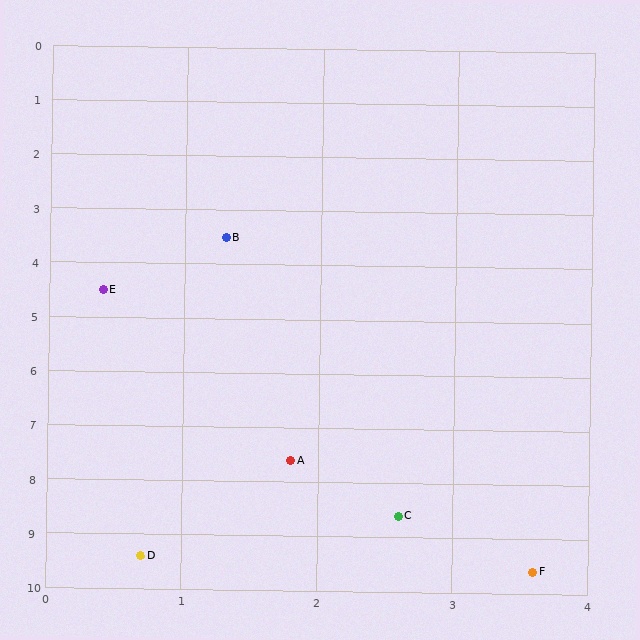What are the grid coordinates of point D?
Point D is at approximately (0.7, 9.4).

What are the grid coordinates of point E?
Point E is at approximately (0.4, 4.5).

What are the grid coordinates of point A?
Point A is at approximately (1.8, 7.6).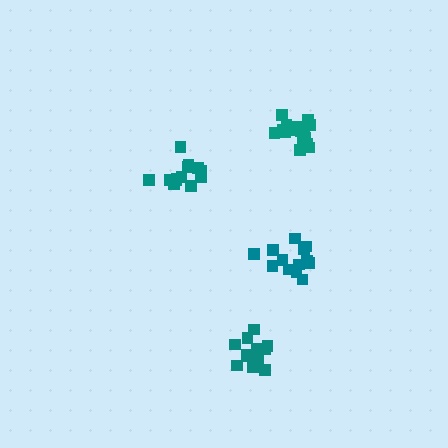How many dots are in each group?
Group 1: 19 dots, Group 2: 13 dots, Group 3: 13 dots, Group 4: 15 dots (60 total).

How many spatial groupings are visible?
There are 4 spatial groupings.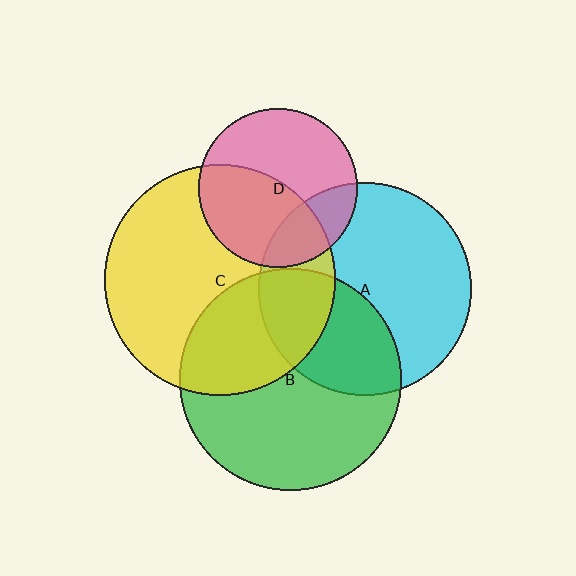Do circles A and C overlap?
Yes.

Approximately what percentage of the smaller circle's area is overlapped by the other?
Approximately 25%.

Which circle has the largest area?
Circle C (yellow).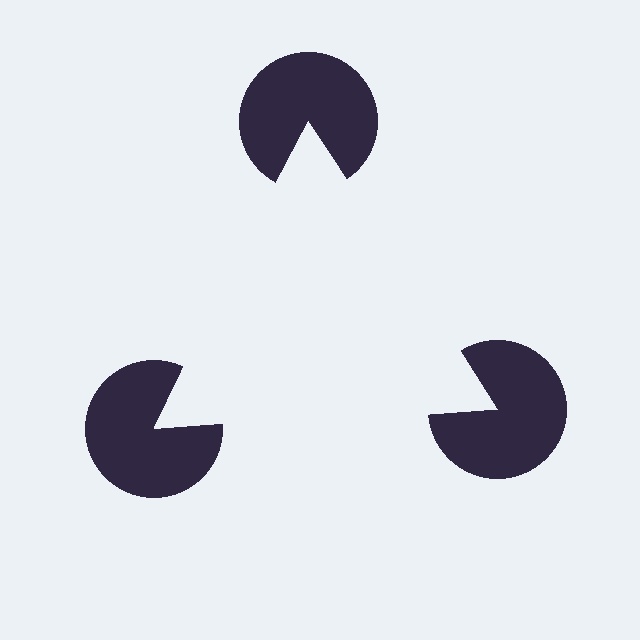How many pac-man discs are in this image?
There are 3 — one at each vertex of the illusory triangle.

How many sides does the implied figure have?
3 sides.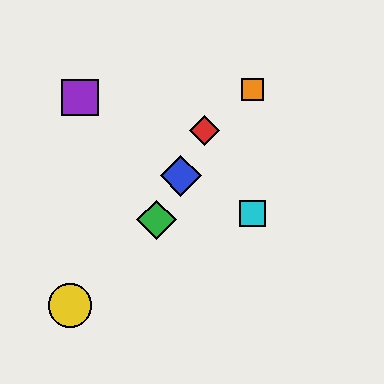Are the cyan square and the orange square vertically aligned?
Yes, both are at x≈252.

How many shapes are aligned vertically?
2 shapes (the orange square, the cyan square) are aligned vertically.